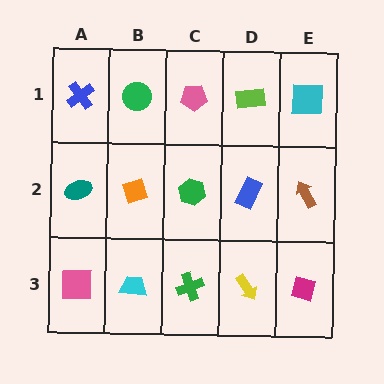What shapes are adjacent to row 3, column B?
An orange diamond (row 2, column B), a pink square (row 3, column A), a green cross (row 3, column C).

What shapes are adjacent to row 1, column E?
A brown arrow (row 2, column E), a lime rectangle (row 1, column D).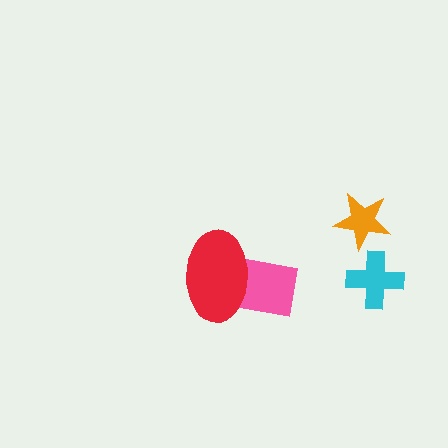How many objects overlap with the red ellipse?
1 object overlaps with the red ellipse.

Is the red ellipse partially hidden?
No, no other shape covers it.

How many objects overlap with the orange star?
0 objects overlap with the orange star.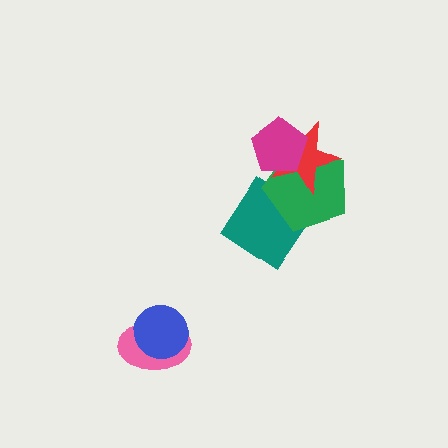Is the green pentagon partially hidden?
Yes, it is partially covered by another shape.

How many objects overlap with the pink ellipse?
1 object overlaps with the pink ellipse.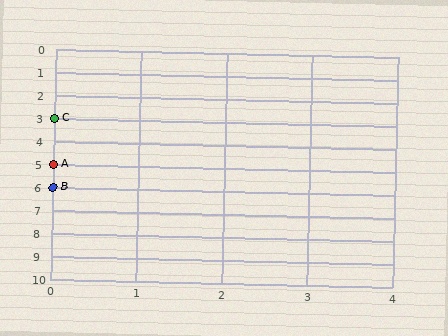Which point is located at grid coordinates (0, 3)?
Point C is at (0, 3).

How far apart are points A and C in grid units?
Points A and C are 2 rows apart.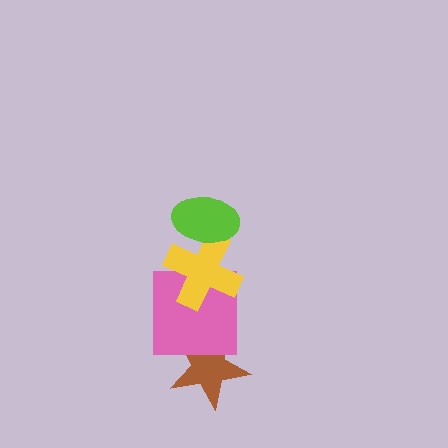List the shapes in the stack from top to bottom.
From top to bottom: the lime ellipse, the yellow cross, the pink square, the brown star.